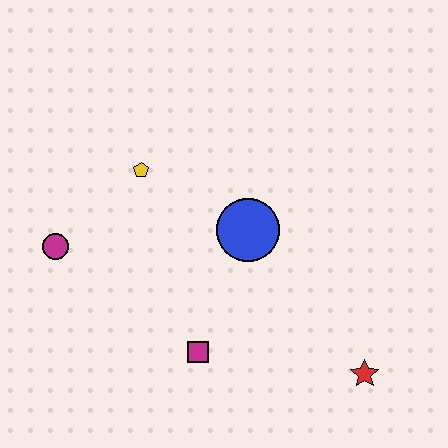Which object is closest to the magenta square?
The blue circle is closest to the magenta square.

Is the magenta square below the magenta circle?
Yes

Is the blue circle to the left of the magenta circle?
No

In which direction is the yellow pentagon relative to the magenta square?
The yellow pentagon is above the magenta square.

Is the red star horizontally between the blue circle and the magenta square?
No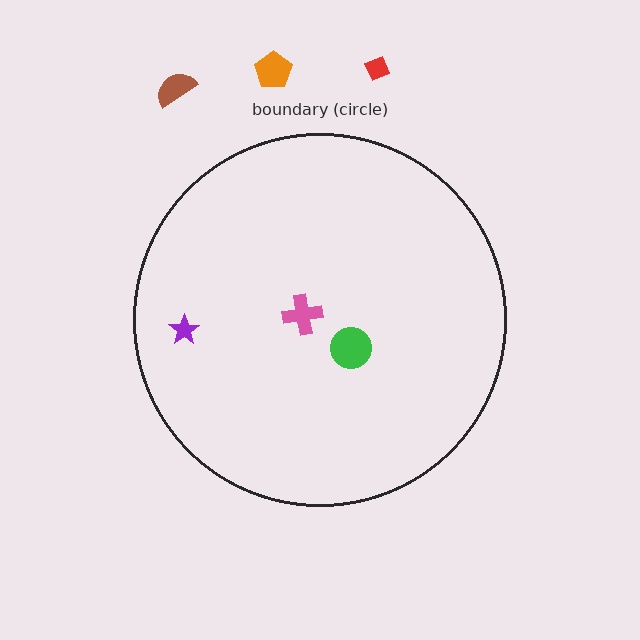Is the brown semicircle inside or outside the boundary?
Outside.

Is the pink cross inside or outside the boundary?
Inside.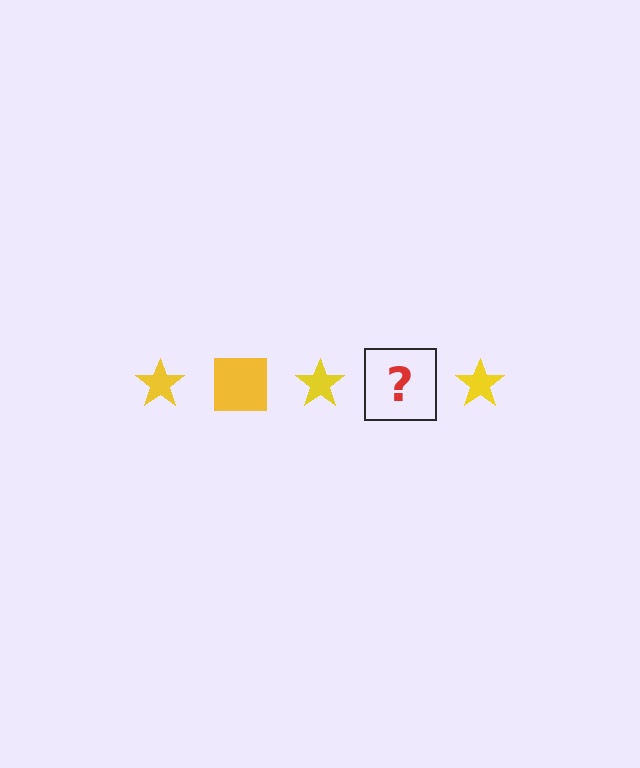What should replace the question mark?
The question mark should be replaced with a yellow square.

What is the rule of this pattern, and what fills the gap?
The rule is that the pattern cycles through star, square shapes in yellow. The gap should be filled with a yellow square.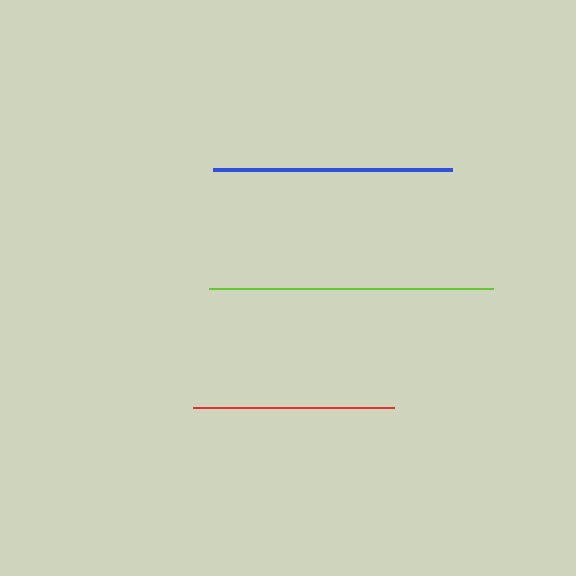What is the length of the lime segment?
The lime segment is approximately 284 pixels long.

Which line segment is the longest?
The lime line is the longest at approximately 284 pixels.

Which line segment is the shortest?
The red line is the shortest at approximately 200 pixels.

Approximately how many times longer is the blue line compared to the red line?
The blue line is approximately 1.2 times the length of the red line.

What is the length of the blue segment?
The blue segment is approximately 239 pixels long.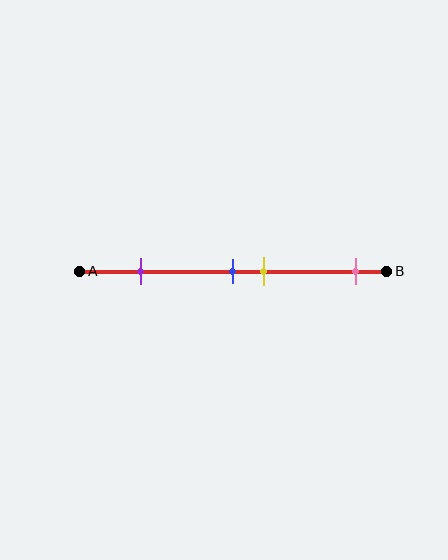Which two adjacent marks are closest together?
The blue and yellow marks are the closest adjacent pair.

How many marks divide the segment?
There are 4 marks dividing the segment.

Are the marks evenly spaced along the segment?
No, the marks are not evenly spaced.